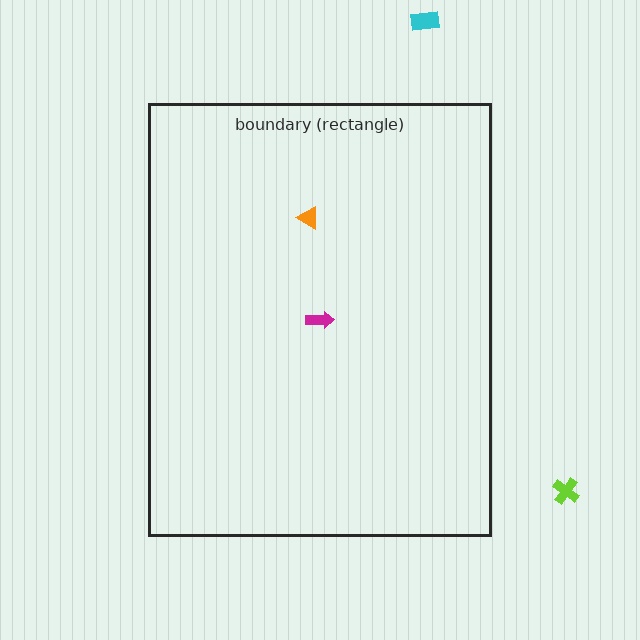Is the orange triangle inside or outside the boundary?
Inside.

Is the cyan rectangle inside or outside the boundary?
Outside.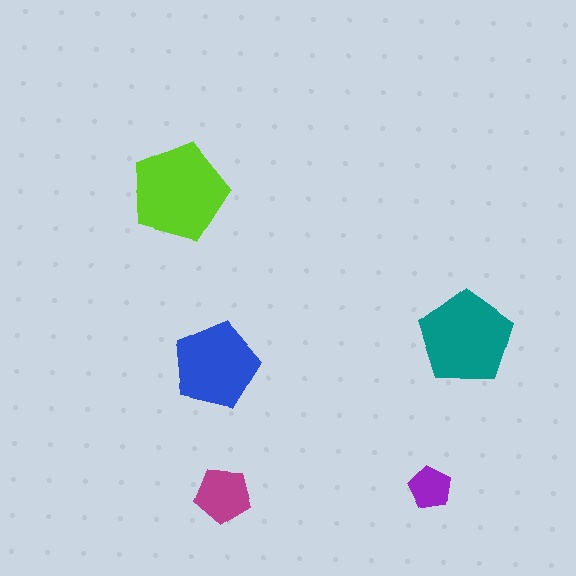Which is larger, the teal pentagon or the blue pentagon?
The teal one.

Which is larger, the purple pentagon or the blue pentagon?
The blue one.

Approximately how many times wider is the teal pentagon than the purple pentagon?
About 2 times wider.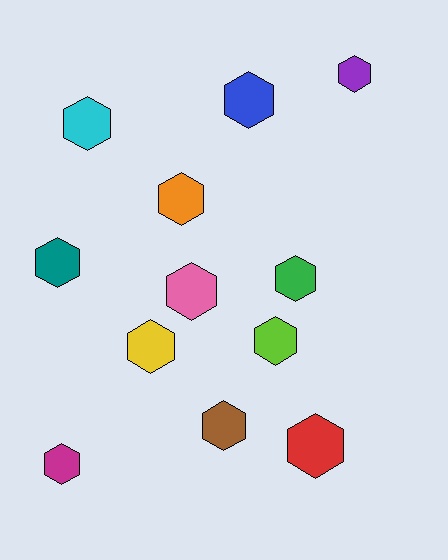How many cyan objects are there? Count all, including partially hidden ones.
There is 1 cyan object.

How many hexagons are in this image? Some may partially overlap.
There are 12 hexagons.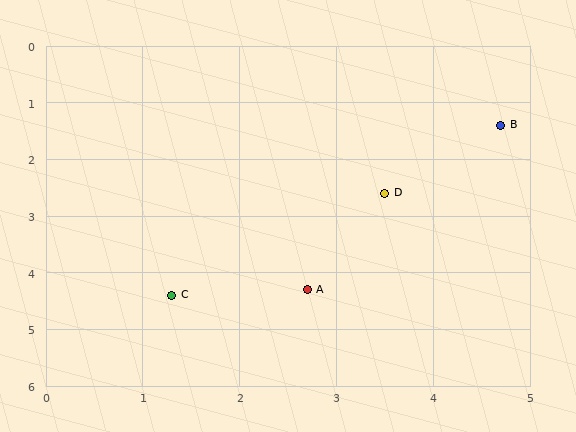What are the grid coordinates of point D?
Point D is at approximately (3.5, 2.6).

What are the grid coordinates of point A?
Point A is at approximately (2.7, 4.3).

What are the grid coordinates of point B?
Point B is at approximately (4.7, 1.4).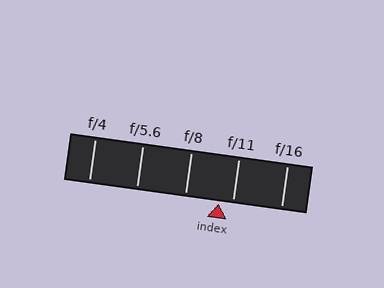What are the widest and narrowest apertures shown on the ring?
The widest aperture shown is f/4 and the narrowest is f/16.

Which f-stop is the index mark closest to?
The index mark is closest to f/11.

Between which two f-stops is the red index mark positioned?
The index mark is between f/8 and f/11.